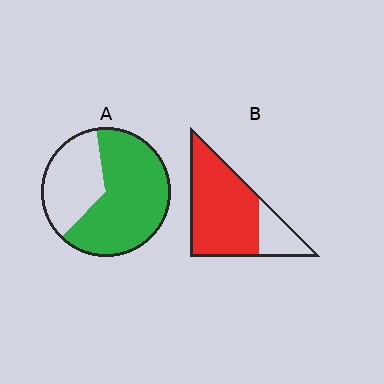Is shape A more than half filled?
Yes.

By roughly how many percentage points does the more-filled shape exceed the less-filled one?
By roughly 15 percentage points (B over A).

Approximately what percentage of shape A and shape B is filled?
A is approximately 65% and B is approximately 80%.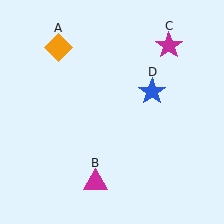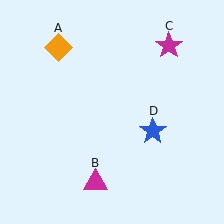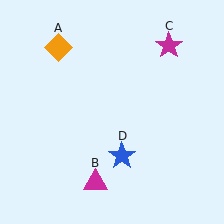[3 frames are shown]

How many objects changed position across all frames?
1 object changed position: blue star (object D).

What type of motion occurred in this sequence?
The blue star (object D) rotated clockwise around the center of the scene.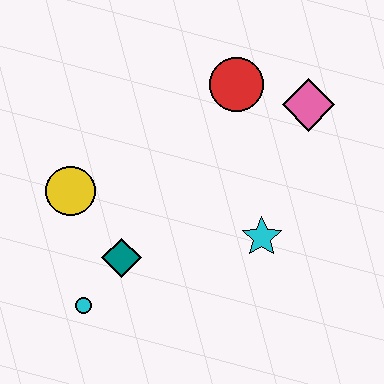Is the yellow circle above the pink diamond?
No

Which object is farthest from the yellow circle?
The pink diamond is farthest from the yellow circle.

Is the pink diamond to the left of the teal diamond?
No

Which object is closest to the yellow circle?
The teal diamond is closest to the yellow circle.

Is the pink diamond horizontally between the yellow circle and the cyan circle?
No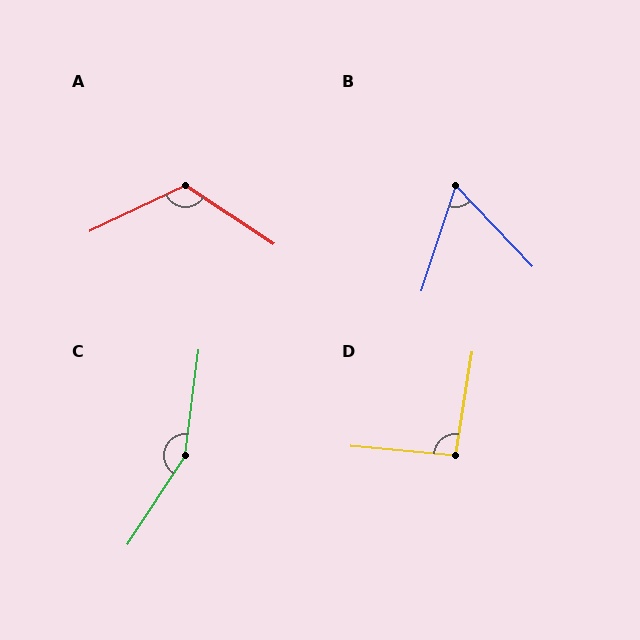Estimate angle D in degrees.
Approximately 94 degrees.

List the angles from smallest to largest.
B (62°), D (94°), A (121°), C (154°).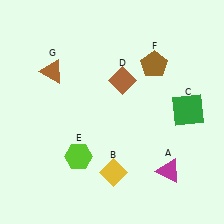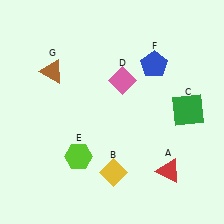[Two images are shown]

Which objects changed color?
A changed from magenta to red. D changed from brown to pink. F changed from brown to blue.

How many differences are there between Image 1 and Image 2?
There are 3 differences between the two images.